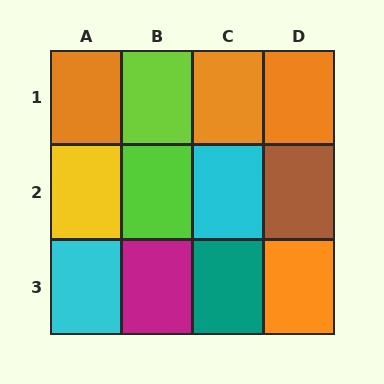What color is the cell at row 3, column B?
Magenta.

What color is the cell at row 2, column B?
Lime.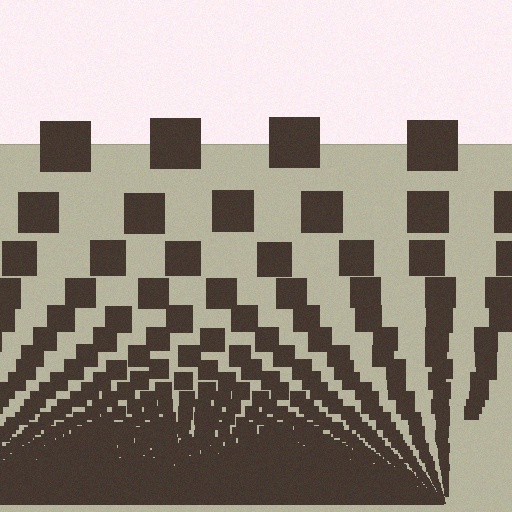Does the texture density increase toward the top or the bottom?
Density increases toward the bottom.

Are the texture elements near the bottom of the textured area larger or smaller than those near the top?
Smaller. The gradient is inverted — elements near the bottom are smaller and denser.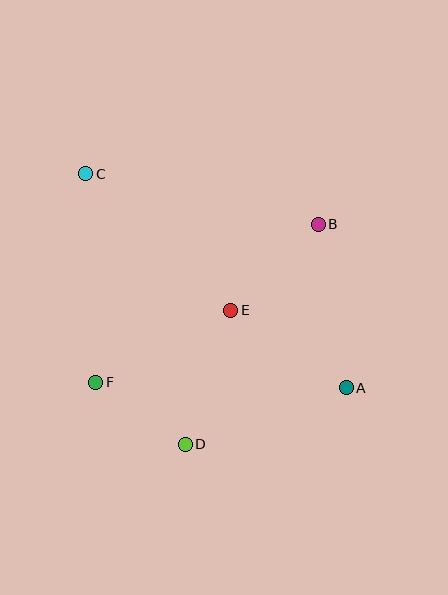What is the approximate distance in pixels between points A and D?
The distance between A and D is approximately 171 pixels.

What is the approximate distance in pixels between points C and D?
The distance between C and D is approximately 288 pixels.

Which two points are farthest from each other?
Points A and C are farthest from each other.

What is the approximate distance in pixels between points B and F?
The distance between B and F is approximately 273 pixels.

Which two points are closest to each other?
Points D and F are closest to each other.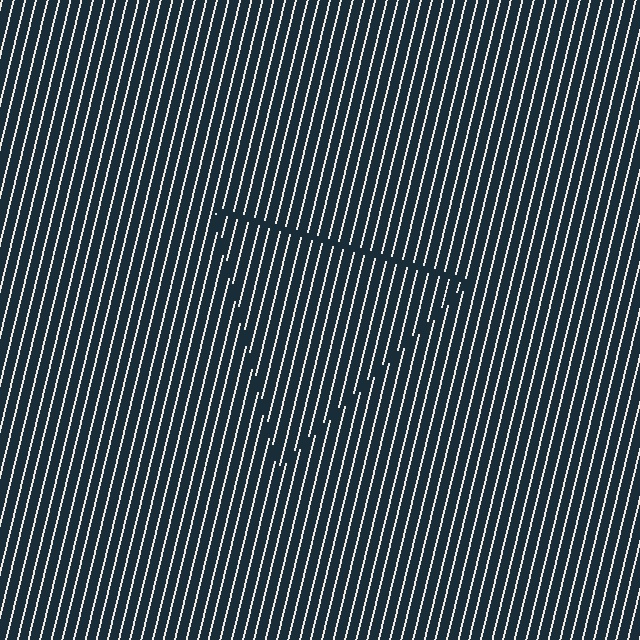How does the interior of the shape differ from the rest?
The interior of the shape contains the same grating, shifted by half a period — the contour is defined by the phase discontinuity where line-ends from the inner and outer gratings abut.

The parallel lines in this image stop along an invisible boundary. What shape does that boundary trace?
An illusory triangle. The interior of the shape contains the same grating, shifted by half a period — the contour is defined by the phase discontinuity where line-ends from the inner and outer gratings abut.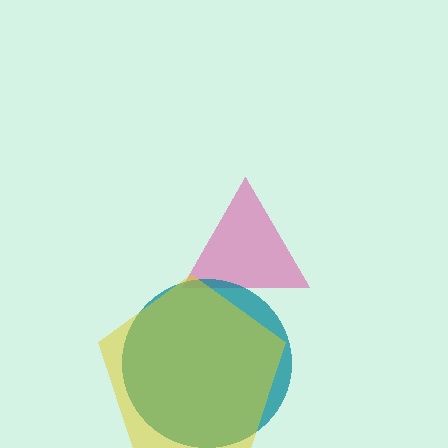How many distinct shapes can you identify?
There are 3 distinct shapes: a pink triangle, a teal circle, a yellow pentagon.